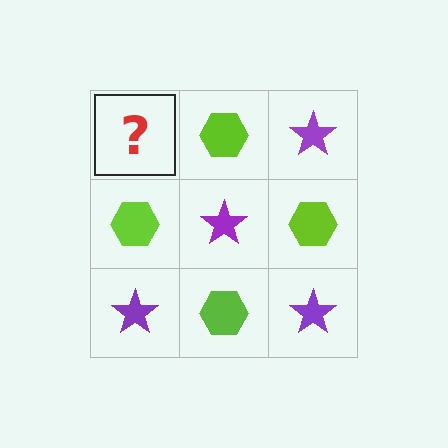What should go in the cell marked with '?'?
The missing cell should contain a purple star.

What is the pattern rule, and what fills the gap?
The rule is that it alternates purple star and lime hexagon in a checkerboard pattern. The gap should be filled with a purple star.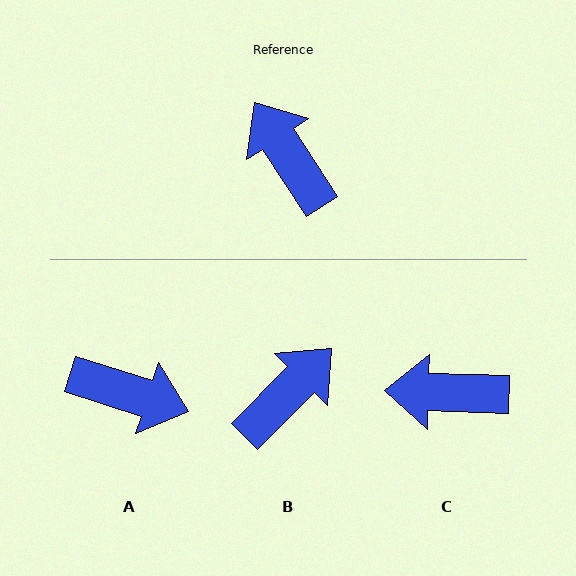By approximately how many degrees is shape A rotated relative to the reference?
Approximately 141 degrees clockwise.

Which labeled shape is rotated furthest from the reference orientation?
A, about 141 degrees away.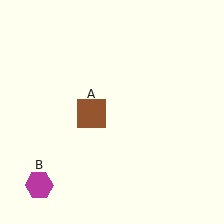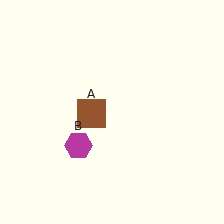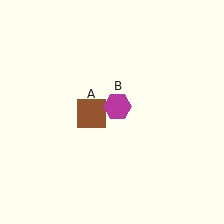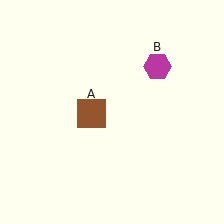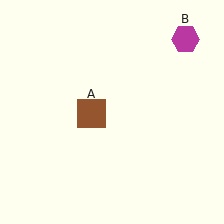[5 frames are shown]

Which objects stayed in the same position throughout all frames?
Brown square (object A) remained stationary.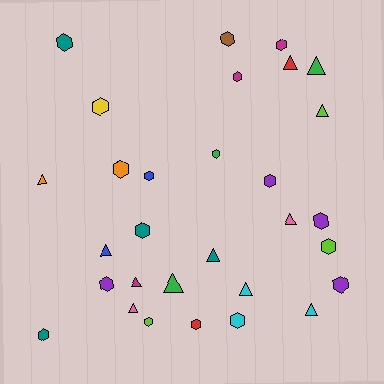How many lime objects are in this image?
There are 3 lime objects.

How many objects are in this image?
There are 30 objects.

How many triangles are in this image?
There are 12 triangles.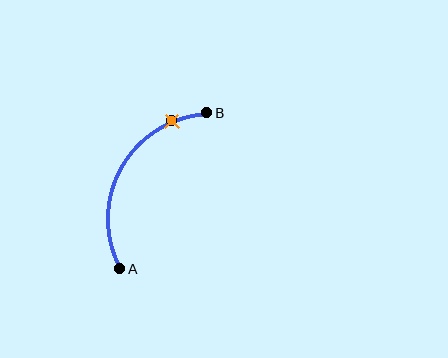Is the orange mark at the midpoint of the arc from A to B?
No. The orange mark lies on the arc but is closer to endpoint B. The arc midpoint would be at the point on the curve equidistant along the arc from both A and B.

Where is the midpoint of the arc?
The arc midpoint is the point on the curve farthest from the straight line joining A and B. It sits to the left of that line.